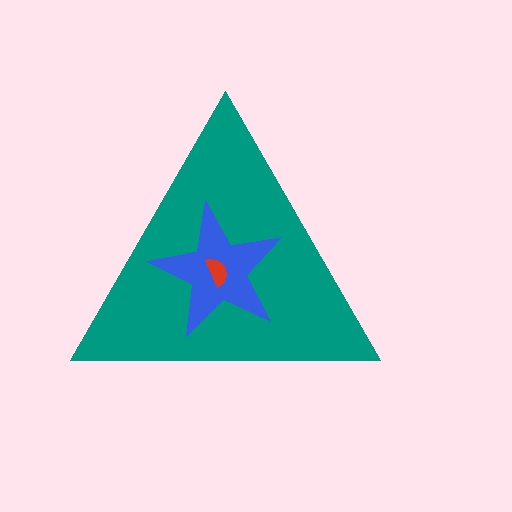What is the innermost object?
The red semicircle.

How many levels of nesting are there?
3.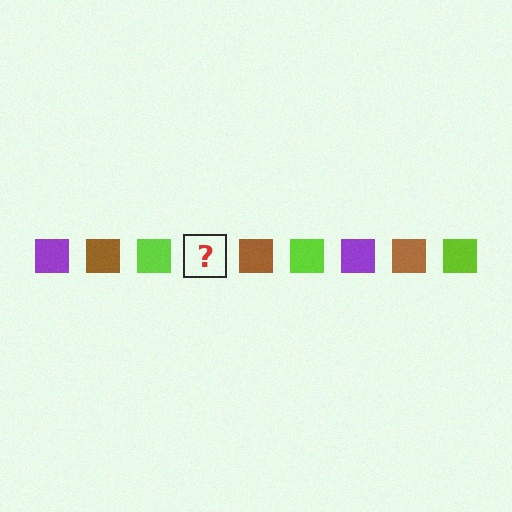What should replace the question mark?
The question mark should be replaced with a purple square.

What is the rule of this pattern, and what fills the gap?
The rule is that the pattern cycles through purple, brown, lime squares. The gap should be filled with a purple square.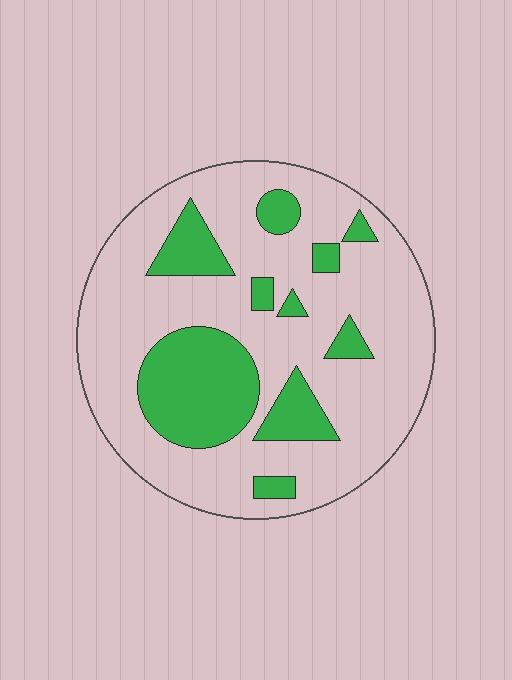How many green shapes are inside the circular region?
10.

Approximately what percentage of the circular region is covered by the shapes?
Approximately 25%.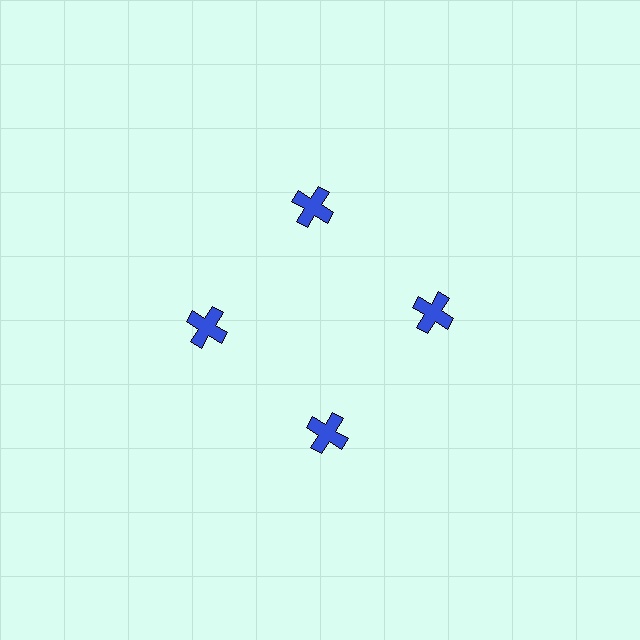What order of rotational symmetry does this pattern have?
This pattern has 4-fold rotational symmetry.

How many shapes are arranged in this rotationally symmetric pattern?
There are 4 shapes, arranged in 4 groups of 1.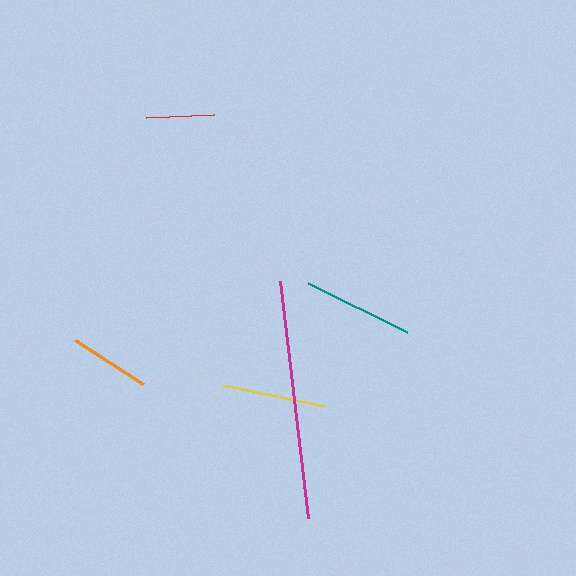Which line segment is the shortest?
The red line is the shortest at approximately 68 pixels.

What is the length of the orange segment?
The orange segment is approximately 81 pixels long.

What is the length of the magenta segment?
The magenta segment is approximately 239 pixels long.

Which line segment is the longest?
The magenta line is the longest at approximately 239 pixels.